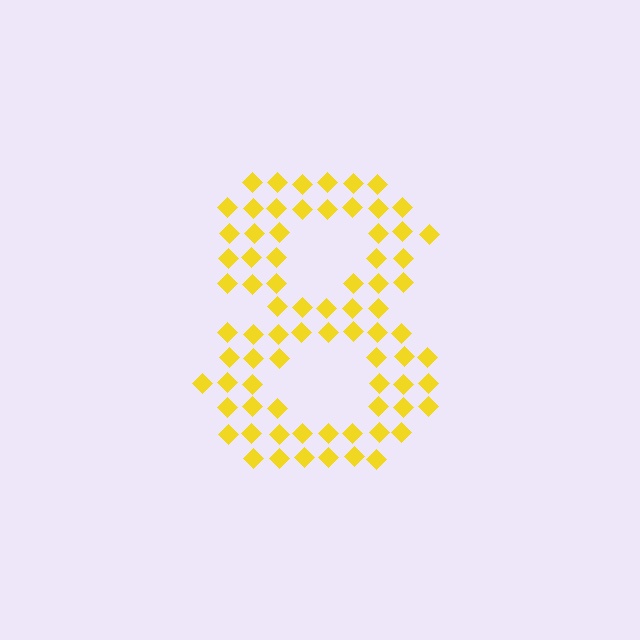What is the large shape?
The large shape is the digit 8.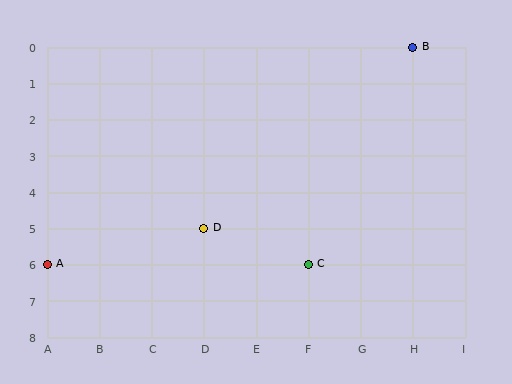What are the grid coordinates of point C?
Point C is at grid coordinates (F, 6).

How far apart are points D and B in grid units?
Points D and B are 4 columns and 5 rows apart (about 6.4 grid units diagonally).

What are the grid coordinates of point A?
Point A is at grid coordinates (A, 6).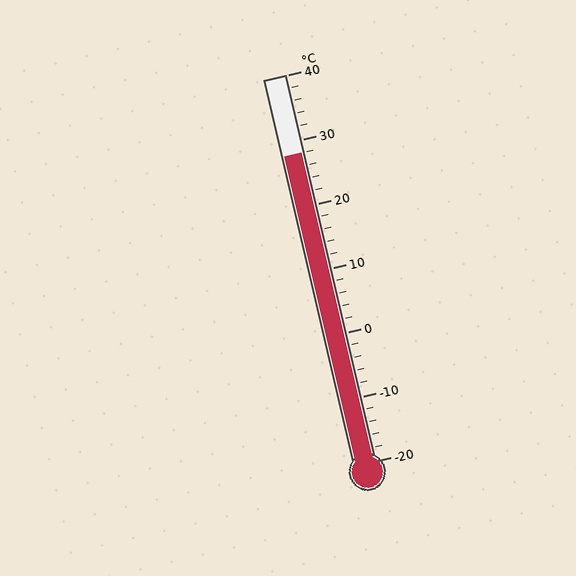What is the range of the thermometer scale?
The thermometer scale ranges from -20°C to 40°C.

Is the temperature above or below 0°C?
The temperature is above 0°C.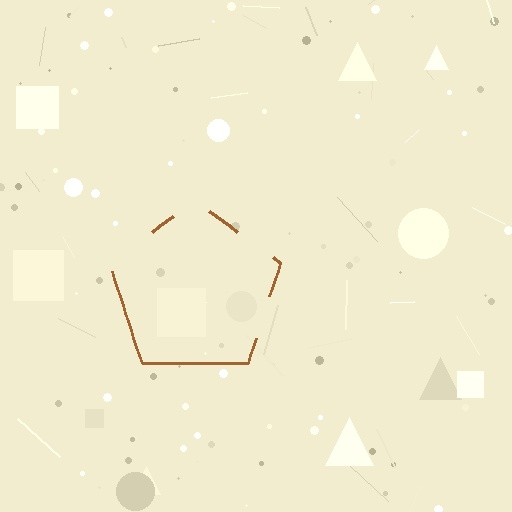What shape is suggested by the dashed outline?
The dashed outline suggests a pentagon.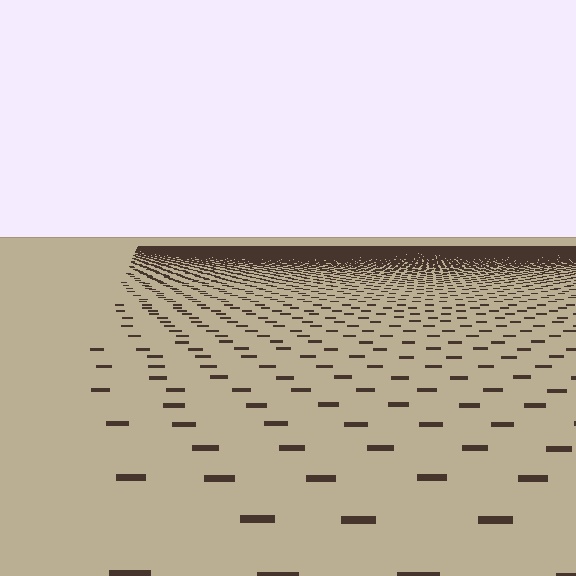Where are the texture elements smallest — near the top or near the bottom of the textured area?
Near the top.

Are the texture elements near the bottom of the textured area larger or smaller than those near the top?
Larger. Near the bottom, elements are closer to the viewer and appear at a bigger on-screen size.